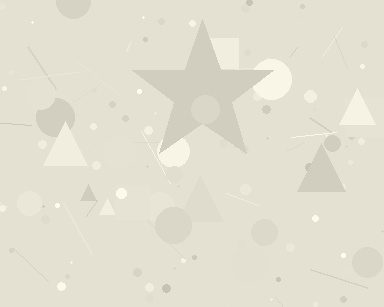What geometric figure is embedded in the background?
A star is embedded in the background.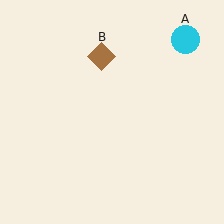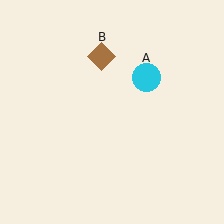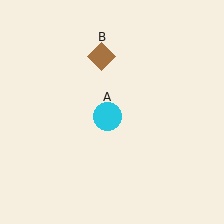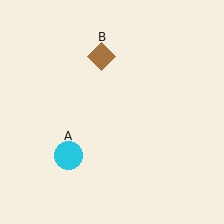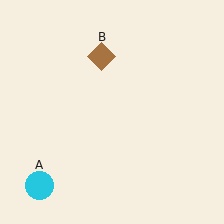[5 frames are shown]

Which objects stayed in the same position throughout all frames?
Brown diamond (object B) remained stationary.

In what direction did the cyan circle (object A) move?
The cyan circle (object A) moved down and to the left.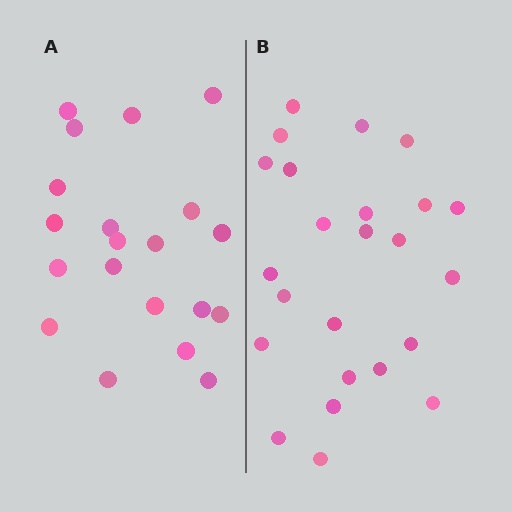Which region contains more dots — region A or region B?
Region B (the right region) has more dots.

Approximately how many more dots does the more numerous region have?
Region B has about 4 more dots than region A.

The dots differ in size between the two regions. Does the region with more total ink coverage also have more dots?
No. Region A has more total ink coverage because its dots are larger, but region B actually contains more individual dots. Total area can be misleading — the number of items is what matters here.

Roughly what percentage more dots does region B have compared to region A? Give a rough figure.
About 20% more.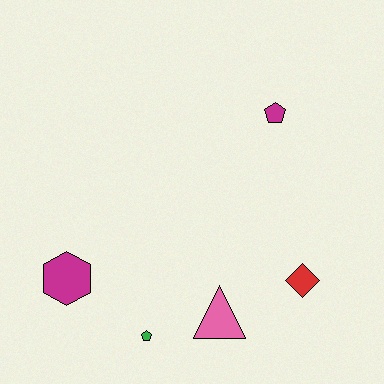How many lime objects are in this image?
There are no lime objects.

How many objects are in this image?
There are 5 objects.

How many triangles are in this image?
There is 1 triangle.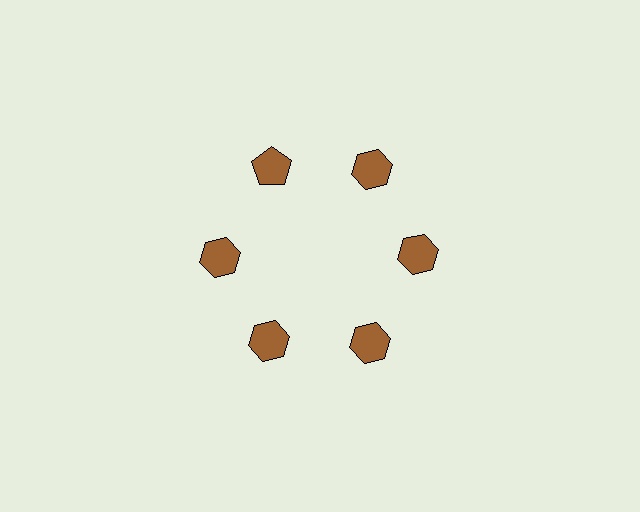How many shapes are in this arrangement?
There are 6 shapes arranged in a ring pattern.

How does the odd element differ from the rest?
It has a different shape: pentagon instead of hexagon.